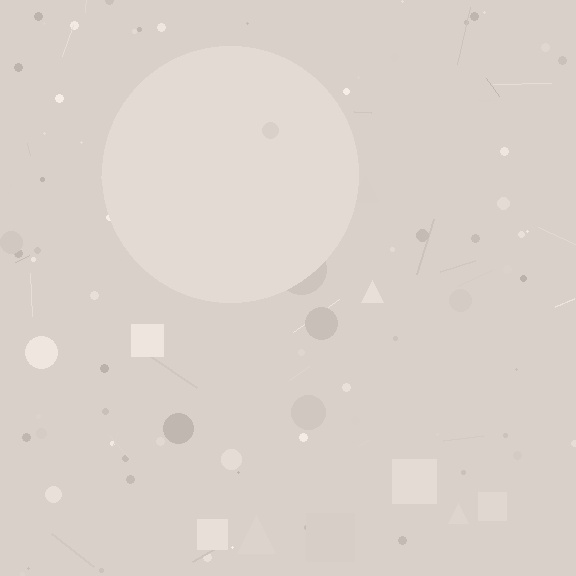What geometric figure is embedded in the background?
A circle is embedded in the background.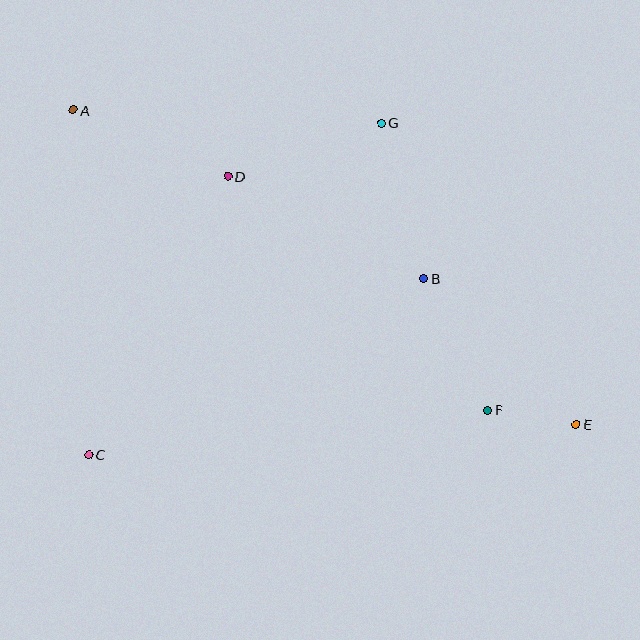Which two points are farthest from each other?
Points A and E are farthest from each other.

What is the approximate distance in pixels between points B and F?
The distance between B and F is approximately 146 pixels.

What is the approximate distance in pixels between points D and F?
The distance between D and F is approximately 350 pixels.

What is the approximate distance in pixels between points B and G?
The distance between B and G is approximately 161 pixels.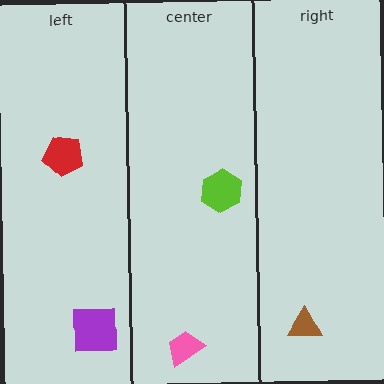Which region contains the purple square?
The left region.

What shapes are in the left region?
The red pentagon, the purple square.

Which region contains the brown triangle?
The right region.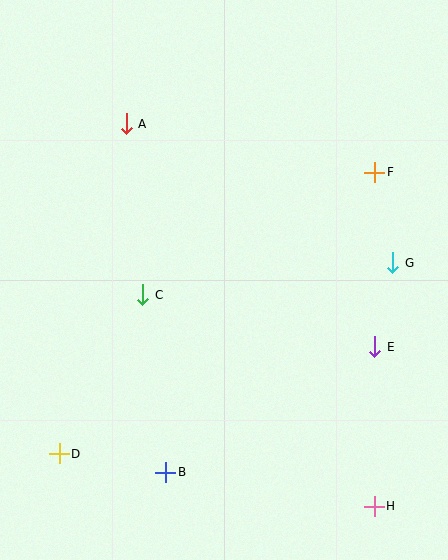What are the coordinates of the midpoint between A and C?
The midpoint between A and C is at (134, 209).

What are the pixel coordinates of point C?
Point C is at (143, 295).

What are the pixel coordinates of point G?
Point G is at (393, 263).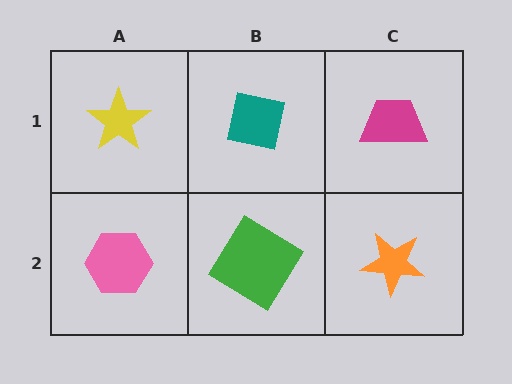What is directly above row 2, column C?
A magenta trapezoid.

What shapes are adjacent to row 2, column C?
A magenta trapezoid (row 1, column C), a green diamond (row 2, column B).